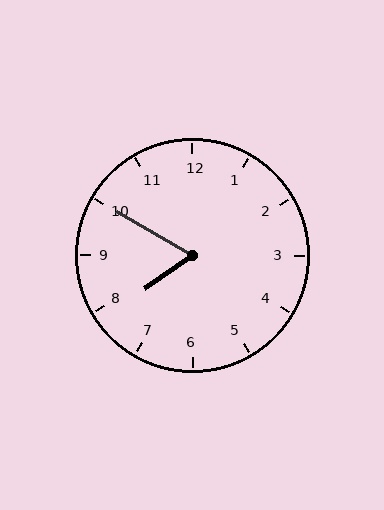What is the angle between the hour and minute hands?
Approximately 65 degrees.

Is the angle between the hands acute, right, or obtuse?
It is acute.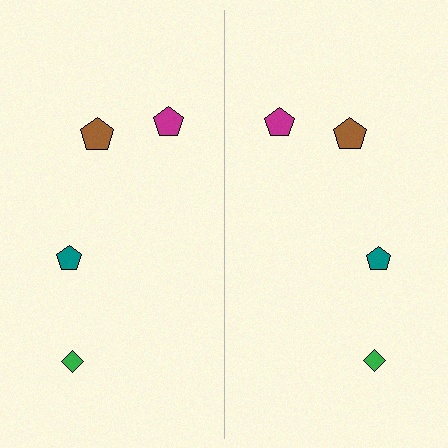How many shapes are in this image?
There are 8 shapes in this image.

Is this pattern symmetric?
Yes, this pattern has bilateral (reflection) symmetry.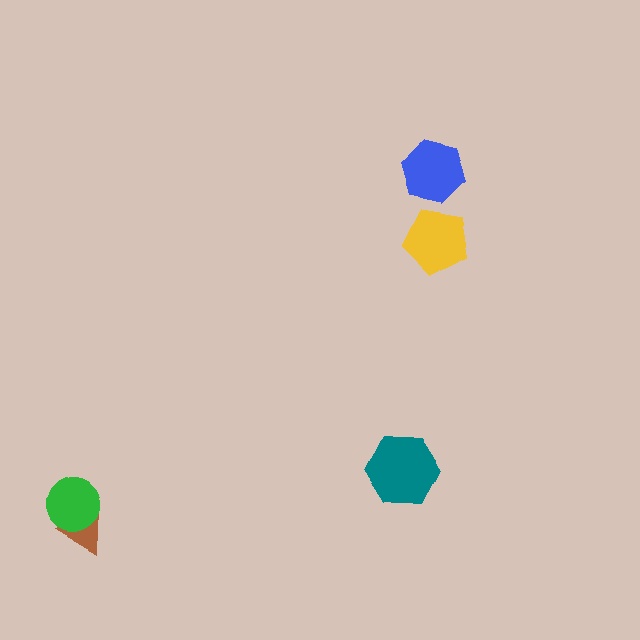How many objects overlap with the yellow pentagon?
0 objects overlap with the yellow pentagon.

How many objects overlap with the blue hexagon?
0 objects overlap with the blue hexagon.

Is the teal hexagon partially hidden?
No, no other shape covers it.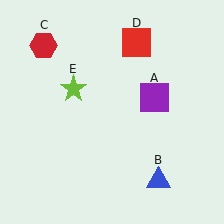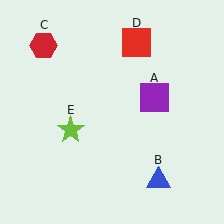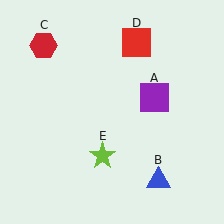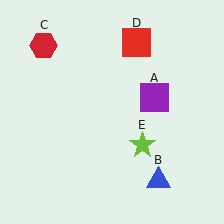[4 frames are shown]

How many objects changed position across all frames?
1 object changed position: lime star (object E).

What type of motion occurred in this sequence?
The lime star (object E) rotated counterclockwise around the center of the scene.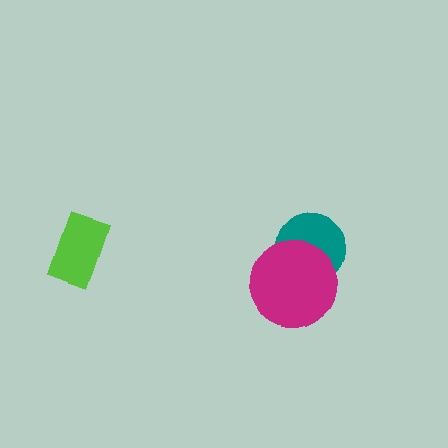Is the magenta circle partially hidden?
No, no other shape covers it.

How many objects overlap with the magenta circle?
1 object overlaps with the magenta circle.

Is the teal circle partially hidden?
Yes, it is partially covered by another shape.